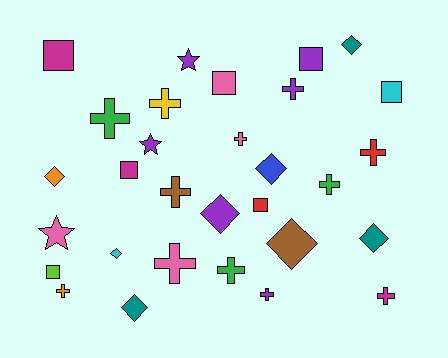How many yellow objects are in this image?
There is 1 yellow object.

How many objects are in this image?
There are 30 objects.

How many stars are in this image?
There are 3 stars.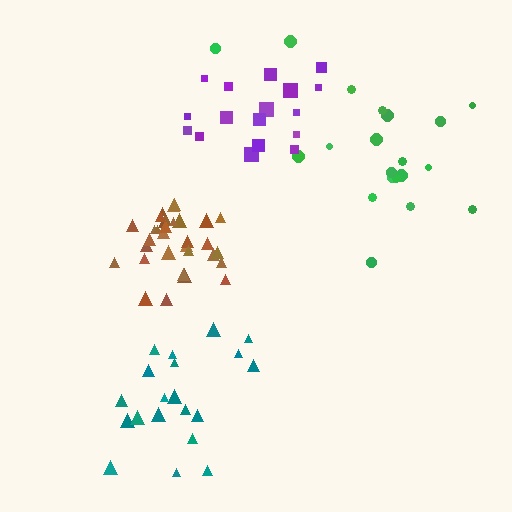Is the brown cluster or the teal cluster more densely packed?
Brown.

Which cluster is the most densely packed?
Brown.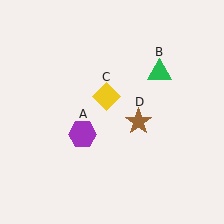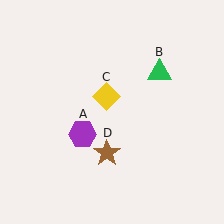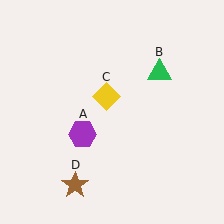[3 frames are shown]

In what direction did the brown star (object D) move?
The brown star (object D) moved down and to the left.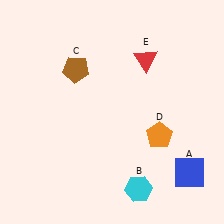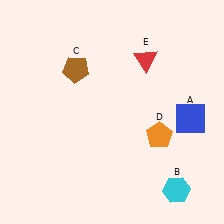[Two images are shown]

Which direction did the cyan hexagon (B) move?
The cyan hexagon (B) moved right.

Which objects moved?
The objects that moved are: the blue square (A), the cyan hexagon (B).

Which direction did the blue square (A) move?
The blue square (A) moved up.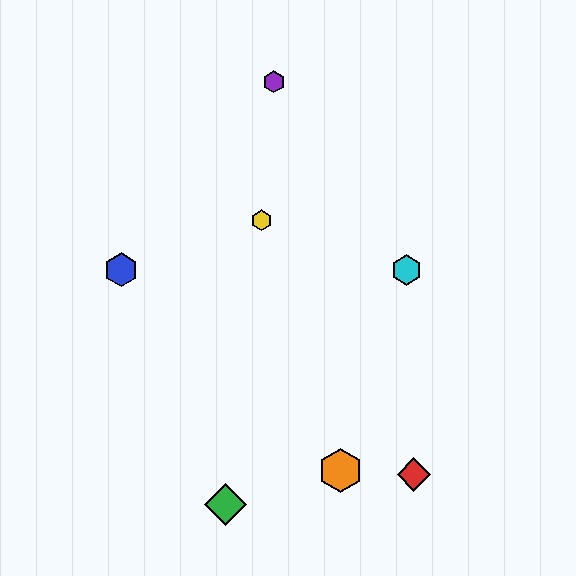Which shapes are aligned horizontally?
The blue hexagon, the cyan hexagon are aligned horizontally.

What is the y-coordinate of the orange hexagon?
The orange hexagon is at y≈471.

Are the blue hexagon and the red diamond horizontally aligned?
No, the blue hexagon is at y≈270 and the red diamond is at y≈475.